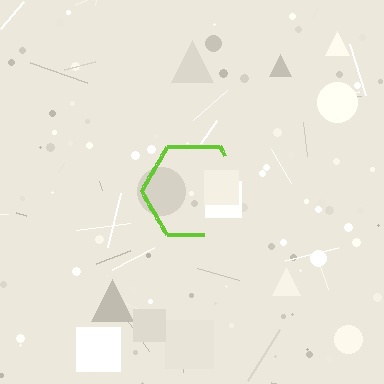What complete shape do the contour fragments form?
The contour fragments form a hexagon.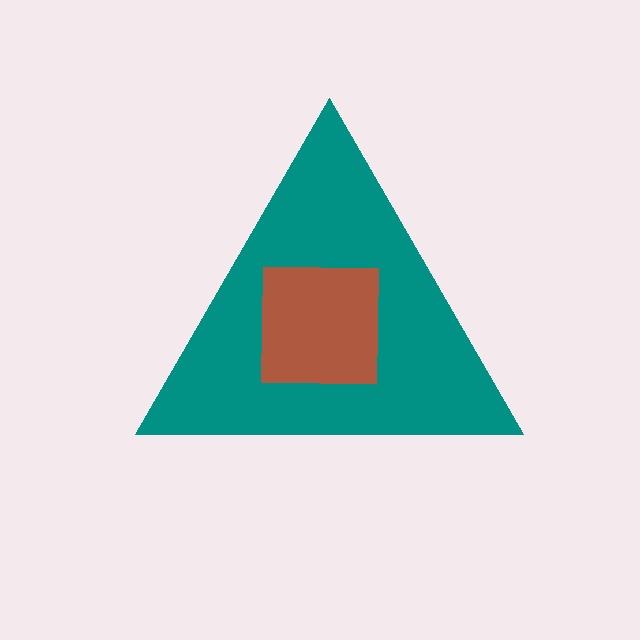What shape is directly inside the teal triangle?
The brown square.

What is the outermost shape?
The teal triangle.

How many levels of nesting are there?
2.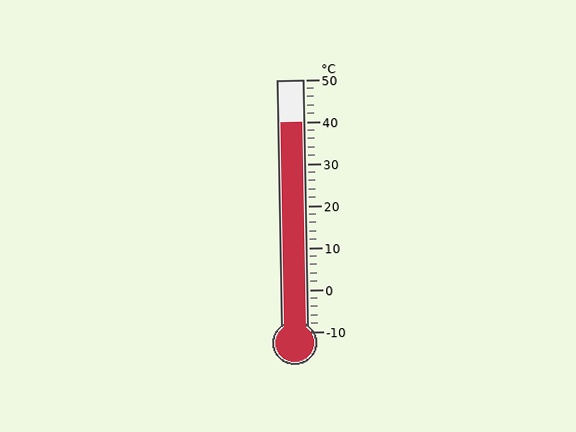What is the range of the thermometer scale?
The thermometer scale ranges from -10°C to 50°C.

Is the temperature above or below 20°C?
The temperature is above 20°C.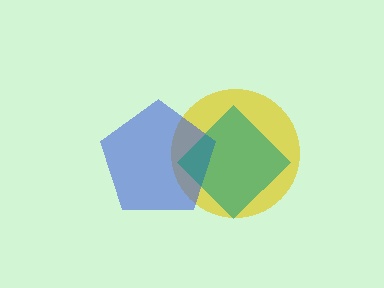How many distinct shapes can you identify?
There are 3 distinct shapes: a yellow circle, a blue pentagon, a teal diamond.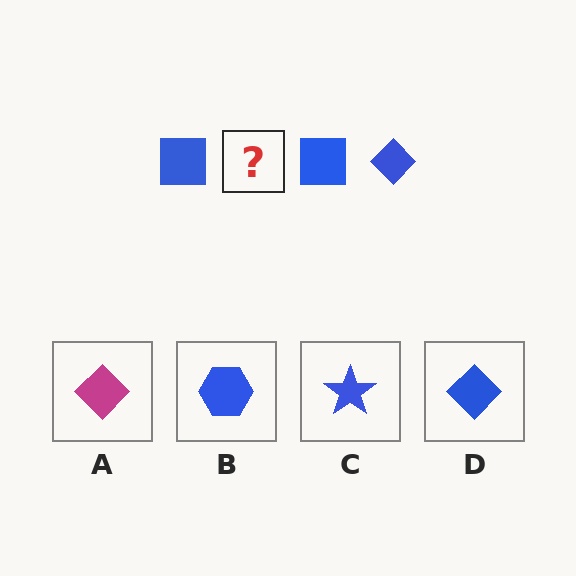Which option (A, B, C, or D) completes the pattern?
D.